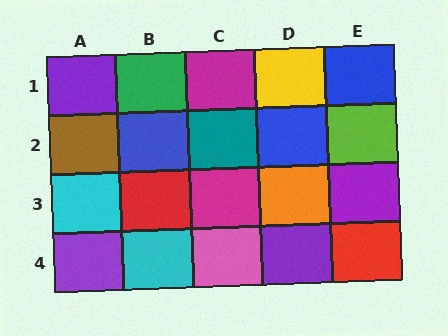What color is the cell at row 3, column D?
Orange.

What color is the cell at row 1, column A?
Purple.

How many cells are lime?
1 cell is lime.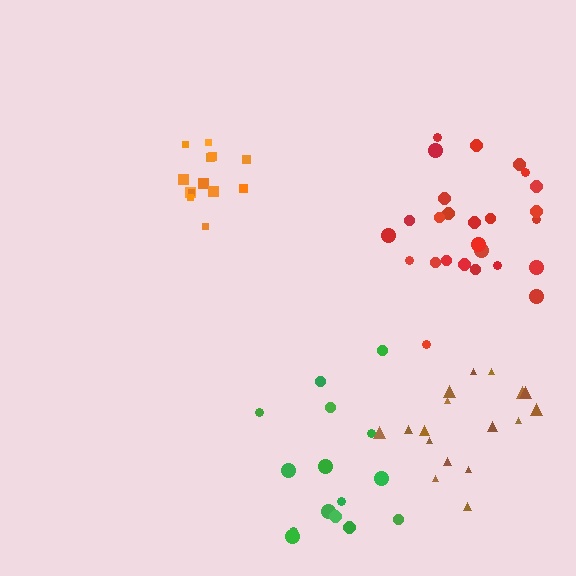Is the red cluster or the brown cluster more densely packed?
Brown.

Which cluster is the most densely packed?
Orange.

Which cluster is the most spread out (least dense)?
Green.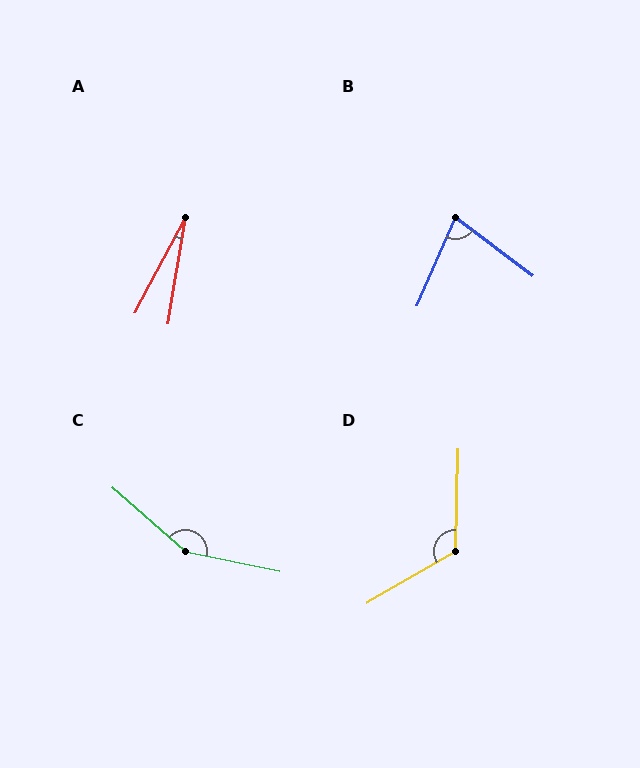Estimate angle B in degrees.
Approximately 77 degrees.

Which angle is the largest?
C, at approximately 150 degrees.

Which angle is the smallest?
A, at approximately 19 degrees.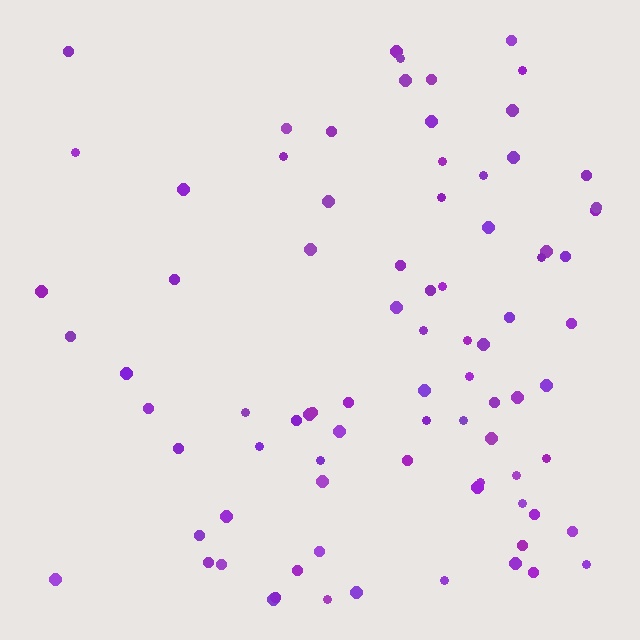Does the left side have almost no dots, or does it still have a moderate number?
Still a moderate number, just noticeably fewer than the right.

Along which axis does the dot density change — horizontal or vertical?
Horizontal.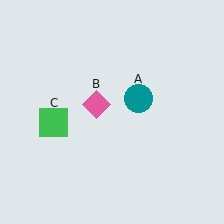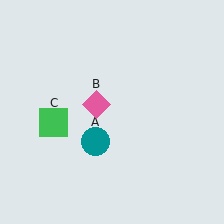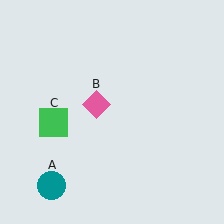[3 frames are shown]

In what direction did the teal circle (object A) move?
The teal circle (object A) moved down and to the left.